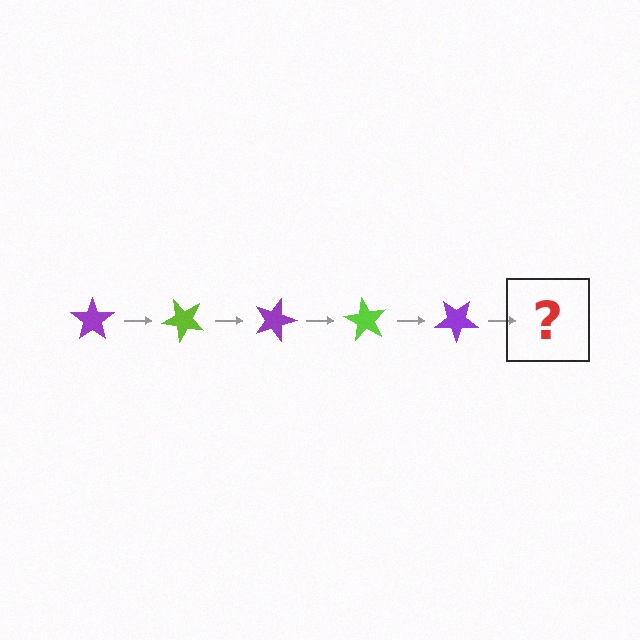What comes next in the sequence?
The next element should be a lime star, rotated 225 degrees from the start.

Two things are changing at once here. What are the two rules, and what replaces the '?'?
The two rules are that it rotates 45 degrees each step and the color cycles through purple and lime. The '?' should be a lime star, rotated 225 degrees from the start.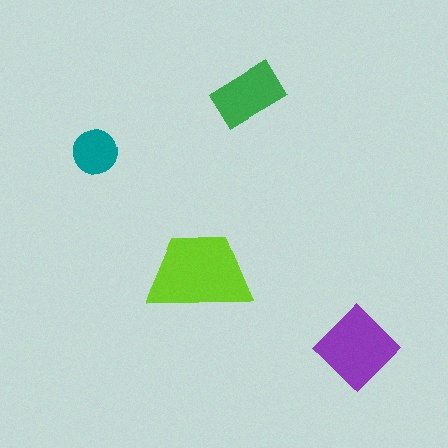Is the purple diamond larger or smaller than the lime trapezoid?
Smaller.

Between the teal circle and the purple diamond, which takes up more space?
The purple diamond.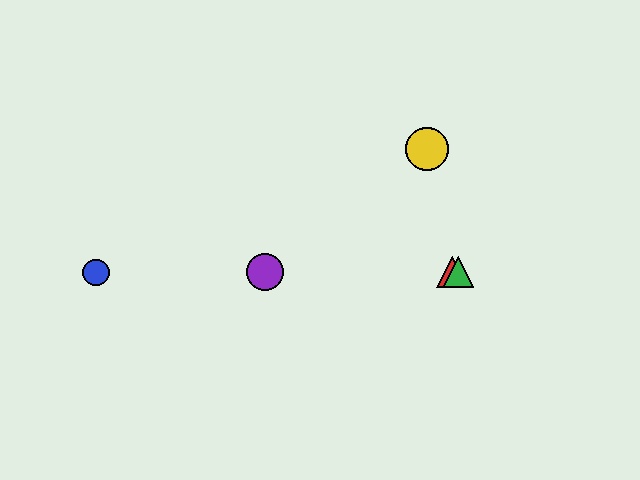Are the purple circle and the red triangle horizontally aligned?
Yes, both are at y≈272.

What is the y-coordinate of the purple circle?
The purple circle is at y≈272.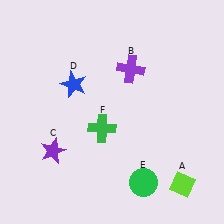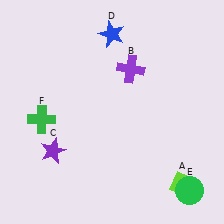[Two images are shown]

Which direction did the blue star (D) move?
The blue star (D) moved up.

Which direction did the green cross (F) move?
The green cross (F) moved left.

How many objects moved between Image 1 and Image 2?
3 objects moved between the two images.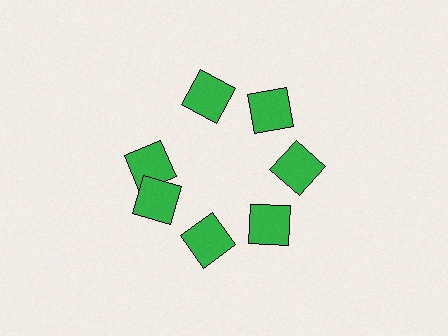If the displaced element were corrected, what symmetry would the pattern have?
It would have 7-fold rotational symmetry — the pattern would map onto itself every 51 degrees.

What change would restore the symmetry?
The symmetry would be restored by rotating it back into even spacing with its neighbors so that all 7 squares sit at equal angles and equal distance from the center.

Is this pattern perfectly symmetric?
No. The 7 green squares are arranged in a ring, but one element near the 10 o'clock position is rotated out of alignment along the ring, breaking the 7-fold rotational symmetry.